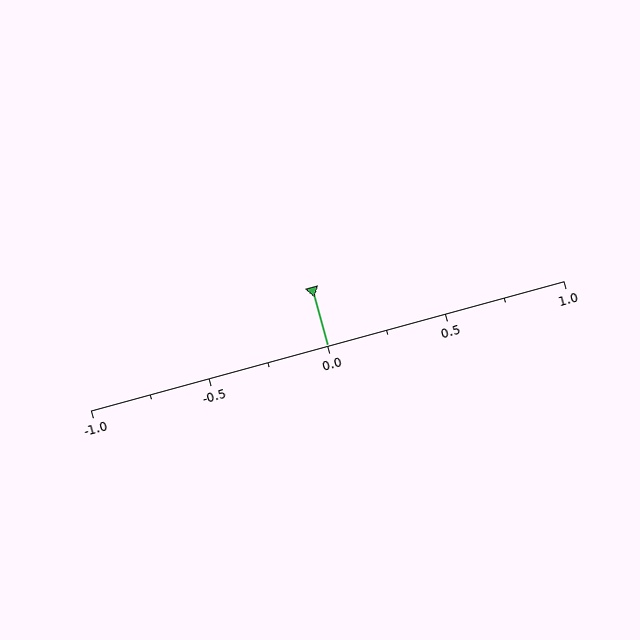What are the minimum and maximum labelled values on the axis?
The axis runs from -1.0 to 1.0.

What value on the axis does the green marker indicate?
The marker indicates approximately 0.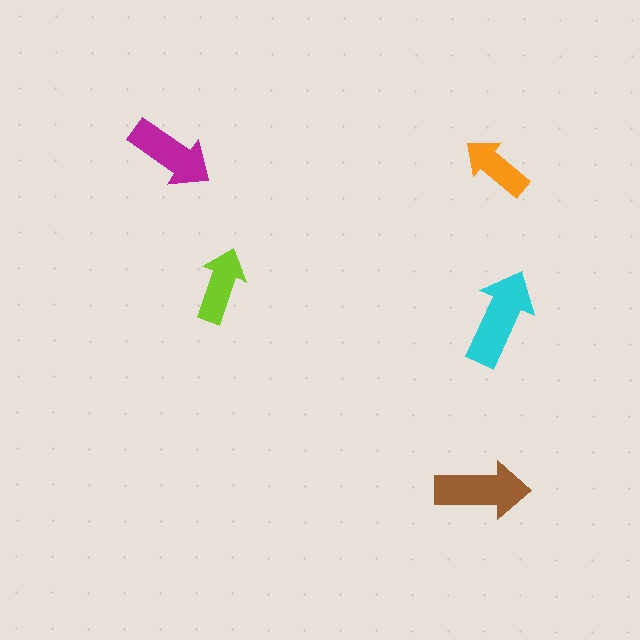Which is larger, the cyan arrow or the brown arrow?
The cyan one.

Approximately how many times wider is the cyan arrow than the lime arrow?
About 1.5 times wider.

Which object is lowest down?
The brown arrow is bottommost.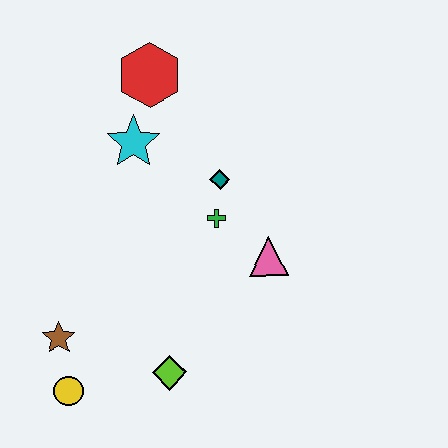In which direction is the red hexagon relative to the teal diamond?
The red hexagon is above the teal diamond.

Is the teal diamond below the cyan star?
Yes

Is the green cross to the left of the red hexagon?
No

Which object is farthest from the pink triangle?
The yellow circle is farthest from the pink triangle.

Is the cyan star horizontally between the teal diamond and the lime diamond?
No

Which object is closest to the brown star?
The yellow circle is closest to the brown star.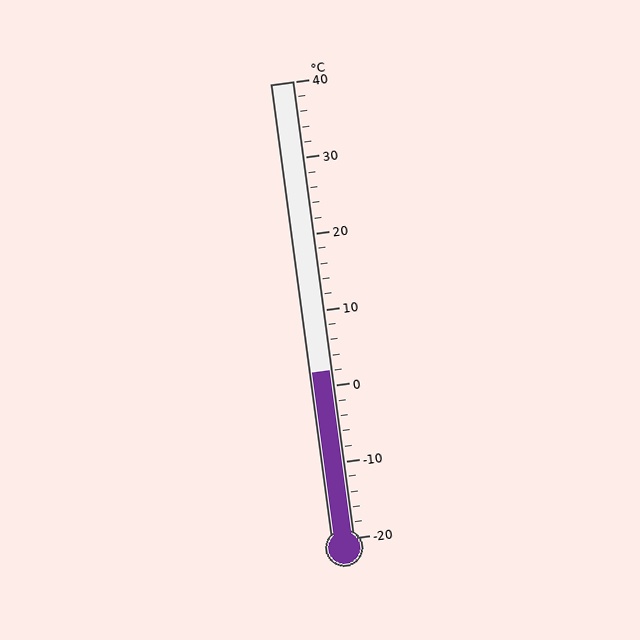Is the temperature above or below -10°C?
The temperature is above -10°C.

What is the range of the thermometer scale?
The thermometer scale ranges from -20°C to 40°C.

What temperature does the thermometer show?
The thermometer shows approximately 2°C.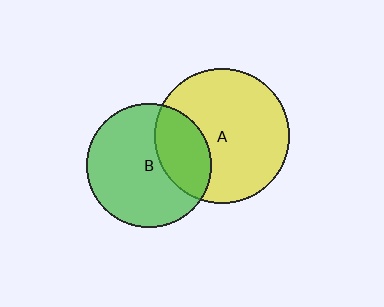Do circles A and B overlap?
Yes.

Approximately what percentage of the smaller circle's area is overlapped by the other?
Approximately 30%.